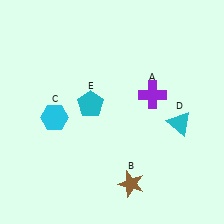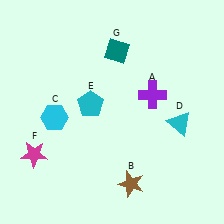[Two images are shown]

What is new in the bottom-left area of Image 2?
A magenta star (F) was added in the bottom-left area of Image 2.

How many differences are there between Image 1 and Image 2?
There are 2 differences between the two images.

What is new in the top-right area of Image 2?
A teal diamond (G) was added in the top-right area of Image 2.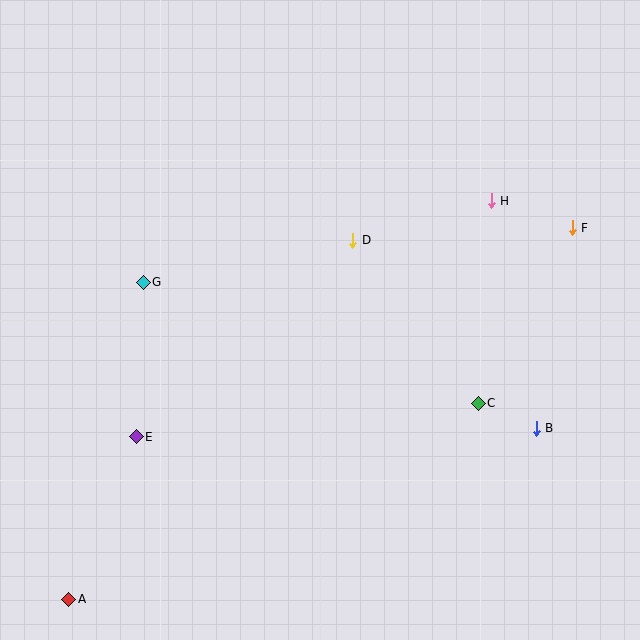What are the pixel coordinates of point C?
Point C is at (478, 403).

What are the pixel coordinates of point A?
Point A is at (69, 599).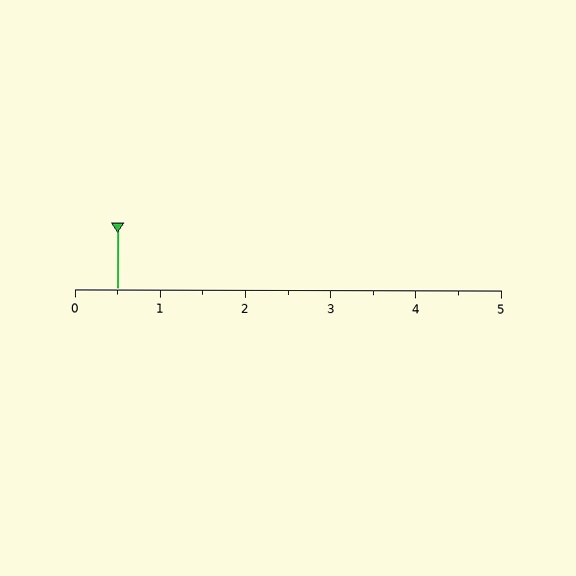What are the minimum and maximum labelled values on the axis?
The axis runs from 0 to 5.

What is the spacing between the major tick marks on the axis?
The major ticks are spaced 1 apart.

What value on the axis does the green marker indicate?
The marker indicates approximately 0.5.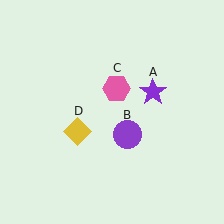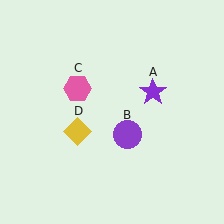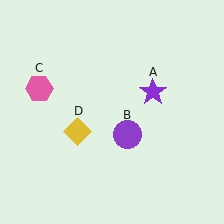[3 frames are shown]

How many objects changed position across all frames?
1 object changed position: pink hexagon (object C).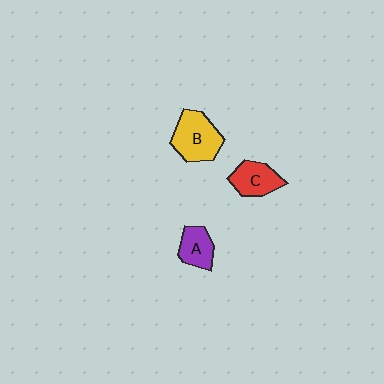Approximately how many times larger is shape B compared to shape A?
Approximately 1.6 times.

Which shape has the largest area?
Shape B (yellow).